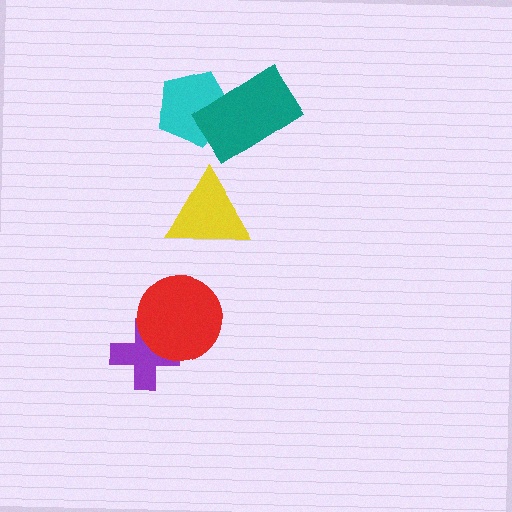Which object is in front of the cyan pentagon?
The teal rectangle is in front of the cyan pentagon.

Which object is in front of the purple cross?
The red circle is in front of the purple cross.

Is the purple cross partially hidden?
Yes, it is partially covered by another shape.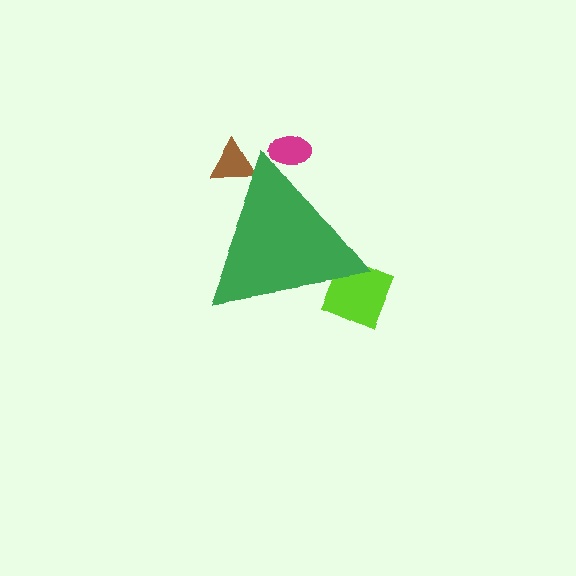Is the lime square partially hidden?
Yes, the lime square is partially hidden behind the green triangle.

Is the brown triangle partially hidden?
Yes, the brown triangle is partially hidden behind the green triangle.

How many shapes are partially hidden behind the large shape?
3 shapes are partially hidden.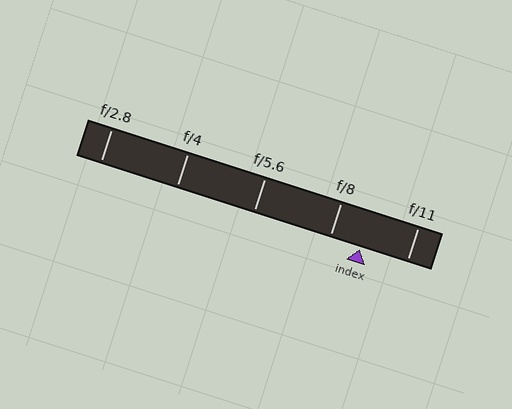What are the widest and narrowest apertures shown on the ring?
The widest aperture shown is f/2.8 and the narrowest is f/11.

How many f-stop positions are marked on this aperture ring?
There are 5 f-stop positions marked.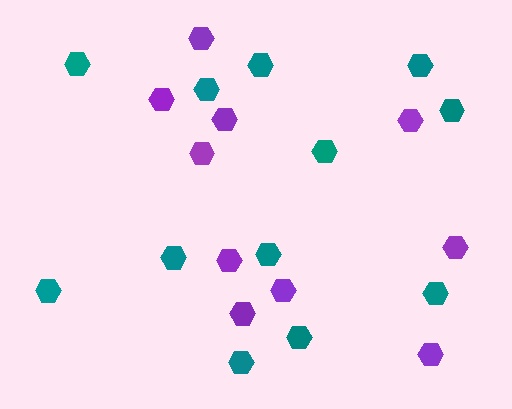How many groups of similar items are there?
There are 2 groups: one group of purple hexagons (10) and one group of teal hexagons (12).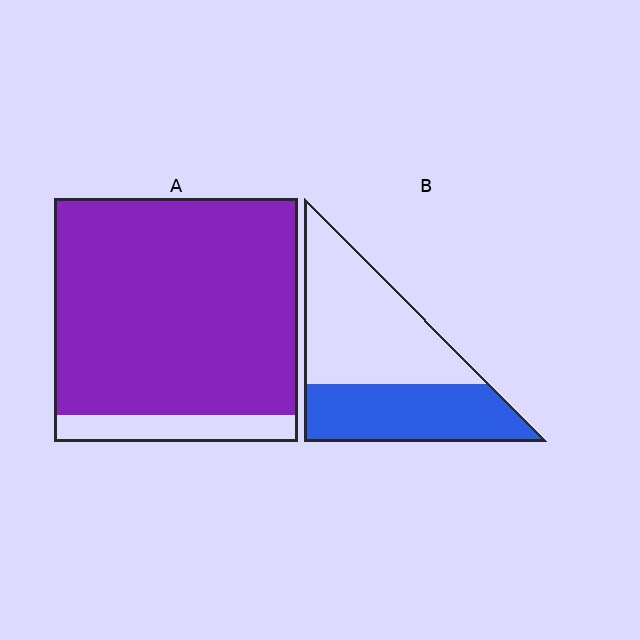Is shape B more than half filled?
No.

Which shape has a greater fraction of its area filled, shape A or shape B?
Shape A.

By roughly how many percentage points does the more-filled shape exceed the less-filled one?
By roughly 45 percentage points (A over B).